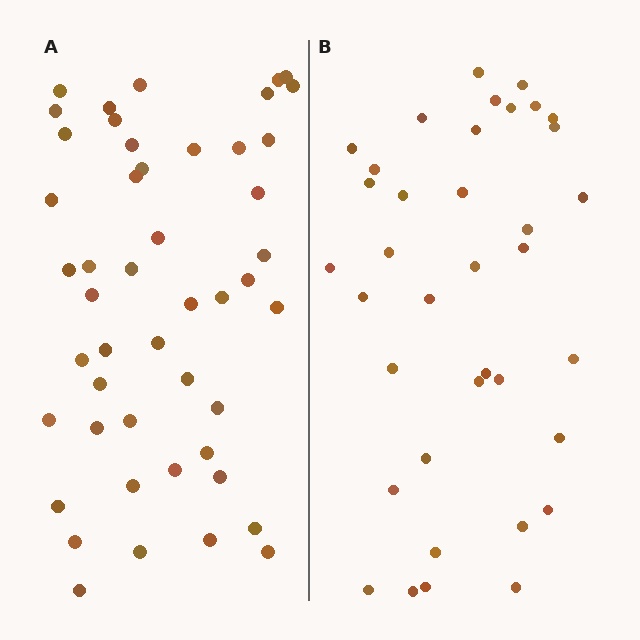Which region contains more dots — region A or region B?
Region A (the left region) has more dots.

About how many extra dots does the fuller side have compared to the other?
Region A has roughly 12 or so more dots than region B.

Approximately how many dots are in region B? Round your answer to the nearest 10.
About 40 dots. (The exact count is 37, which rounds to 40.)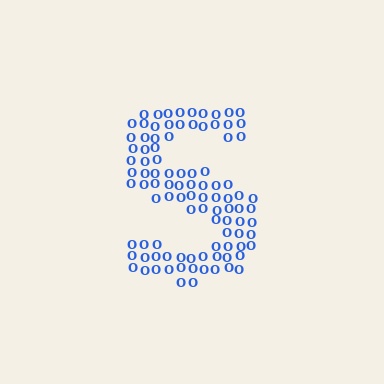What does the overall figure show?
The overall figure shows the letter S.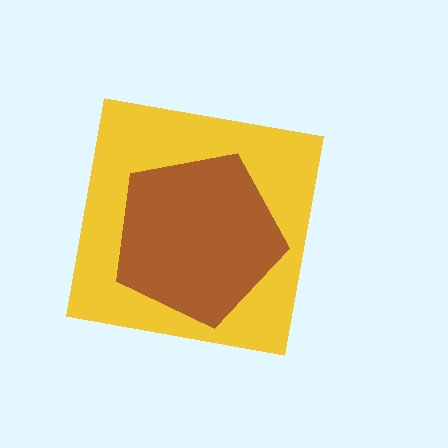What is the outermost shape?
The yellow square.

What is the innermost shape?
The brown pentagon.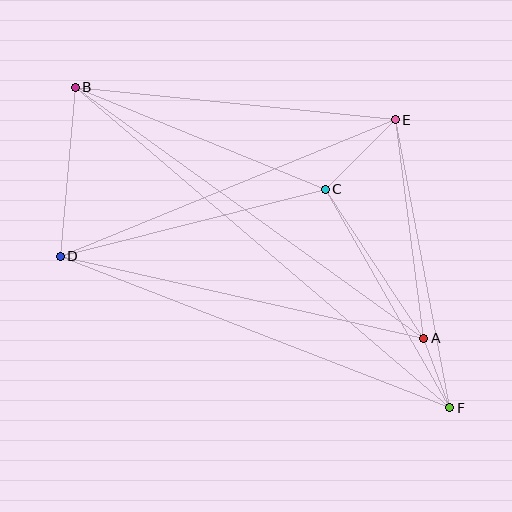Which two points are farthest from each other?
Points B and F are farthest from each other.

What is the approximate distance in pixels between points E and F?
The distance between E and F is approximately 293 pixels.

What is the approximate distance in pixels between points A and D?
The distance between A and D is approximately 373 pixels.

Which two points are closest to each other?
Points A and F are closest to each other.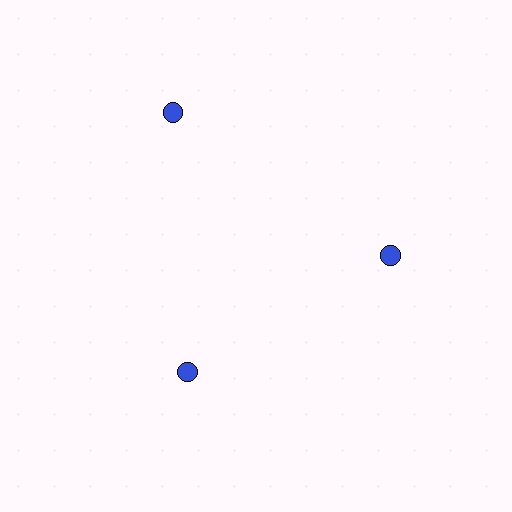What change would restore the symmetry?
The symmetry would be restored by moving it inward, back onto the ring so that all 3 circles sit at equal angles and equal distance from the center.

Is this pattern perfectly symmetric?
No. The 3 blue circles are arranged in a ring, but one element near the 11 o'clock position is pushed outward from the center, breaking the 3-fold rotational symmetry.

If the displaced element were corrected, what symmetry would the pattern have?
It would have 3-fold rotational symmetry — the pattern would map onto itself every 120 degrees.